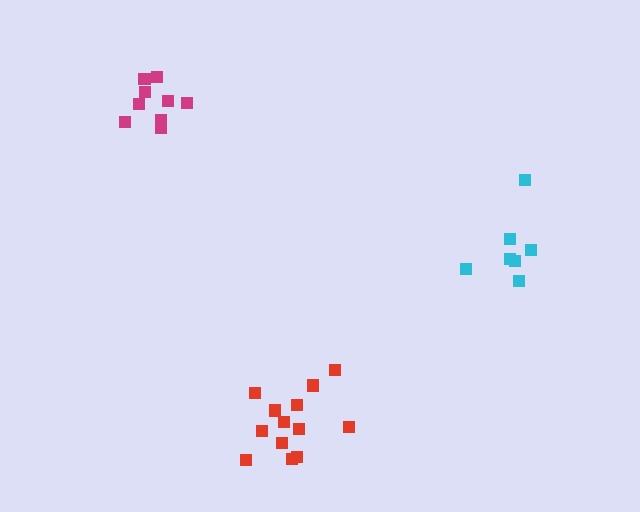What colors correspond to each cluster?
The clusters are colored: cyan, red, magenta.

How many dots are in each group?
Group 1: 7 dots, Group 2: 13 dots, Group 3: 9 dots (29 total).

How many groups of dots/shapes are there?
There are 3 groups.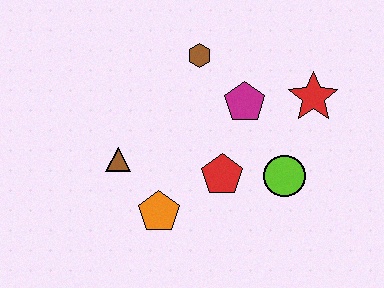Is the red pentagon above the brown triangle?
No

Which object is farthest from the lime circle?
The brown triangle is farthest from the lime circle.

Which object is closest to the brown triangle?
The orange pentagon is closest to the brown triangle.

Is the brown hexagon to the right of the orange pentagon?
Yes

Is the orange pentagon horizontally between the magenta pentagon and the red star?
No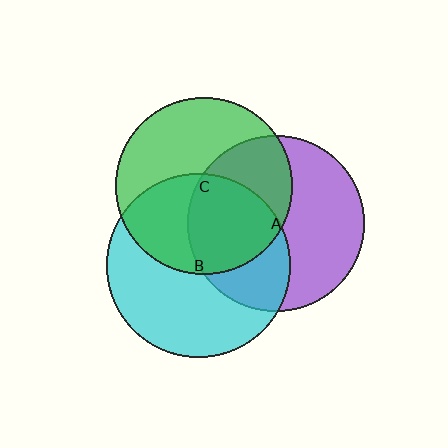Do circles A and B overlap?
Yes.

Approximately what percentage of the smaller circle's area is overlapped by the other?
Approximately 40%.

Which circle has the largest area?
Circle B (cyan).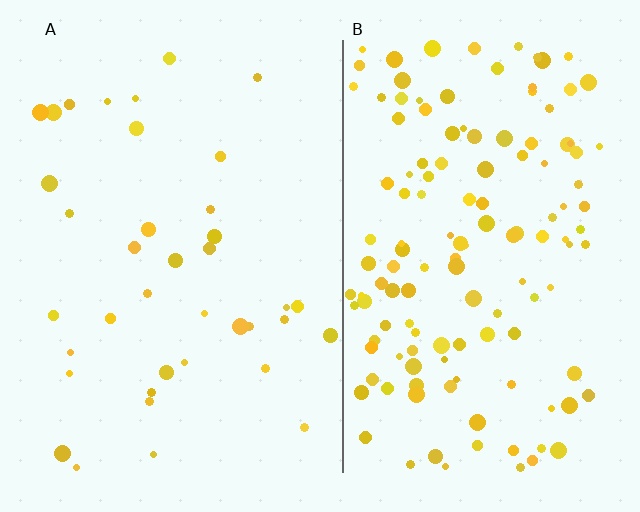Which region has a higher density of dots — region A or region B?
B (the right).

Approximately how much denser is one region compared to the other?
Approximately 3.6× — region B over region A.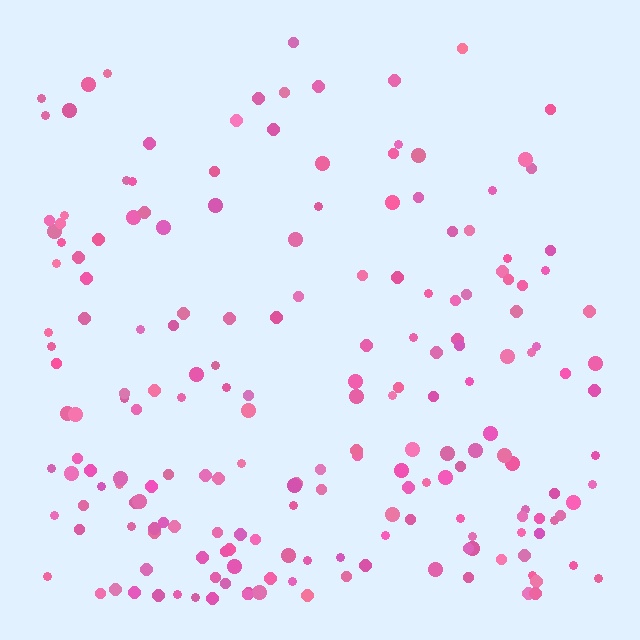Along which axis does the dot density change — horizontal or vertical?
Vertical.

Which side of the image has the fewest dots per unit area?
The top.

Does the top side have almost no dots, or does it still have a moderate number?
Still a moderate number, just noticeably fewer than the bottom.